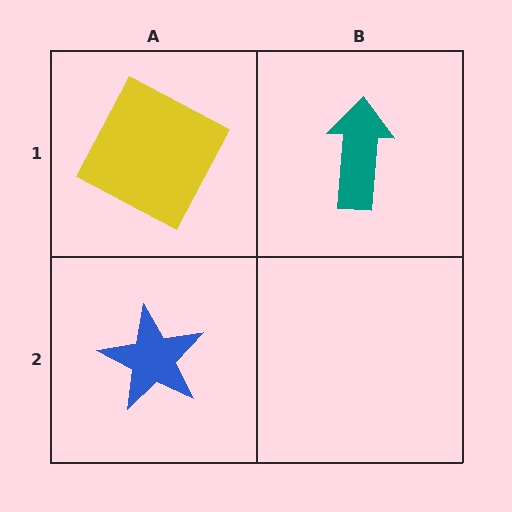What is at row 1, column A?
A yellow square.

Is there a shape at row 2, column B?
No, that cell is empty.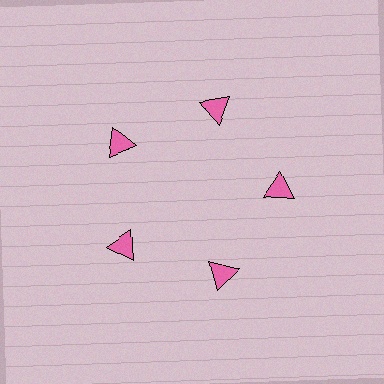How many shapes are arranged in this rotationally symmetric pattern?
There are 5 shapes, arranged in 5 groups of 1.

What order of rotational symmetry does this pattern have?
This pattern has 5-fold rotational symmetry.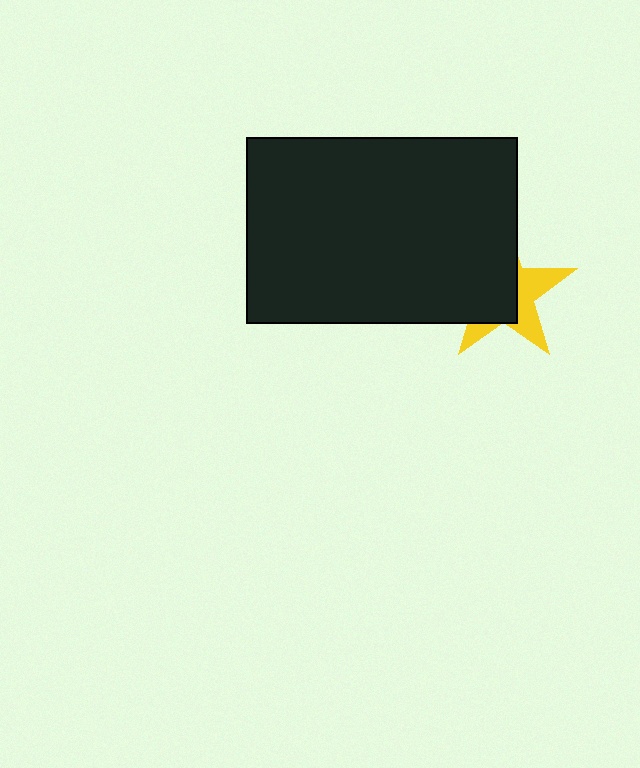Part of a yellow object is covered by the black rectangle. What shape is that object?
It is a star.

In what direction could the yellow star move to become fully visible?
The yellow star could move right. That would shift it out from behind the black rectangle entirely.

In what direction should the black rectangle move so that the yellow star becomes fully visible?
The black rectangle should move left. That is the shortest direction to clear the overlap and leave the yellow star fully visible.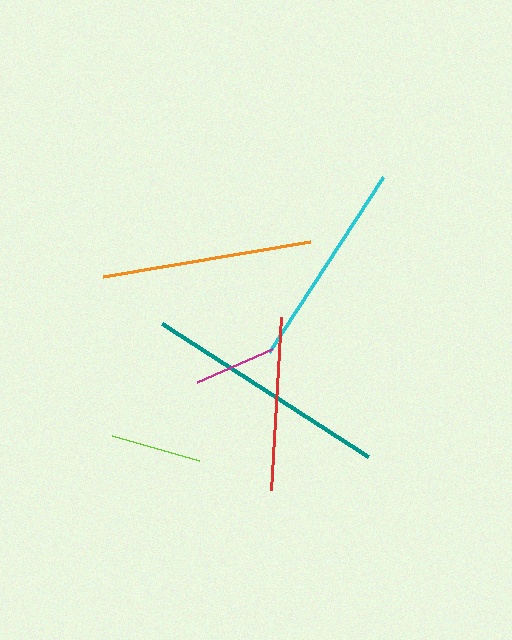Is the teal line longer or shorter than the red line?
The teal line is longer than the red line.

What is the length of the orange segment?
The orange segment is approximately 210 pixels long.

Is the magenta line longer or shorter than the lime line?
The lime line is longer than the magenta line.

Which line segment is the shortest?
The magenta line is the shortest at approximately 81 pixels.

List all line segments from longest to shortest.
From longest to shortest: teal, orange, cyan, red, lime, magenta.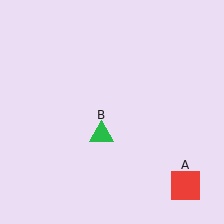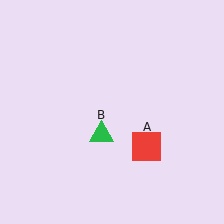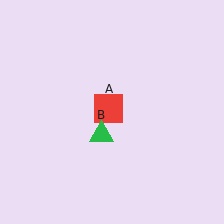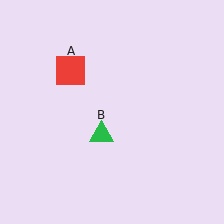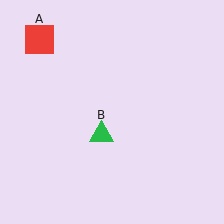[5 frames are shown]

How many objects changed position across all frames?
1 object changed position: red square (object A).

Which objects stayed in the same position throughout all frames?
Green triangle (object B) remained stationary.